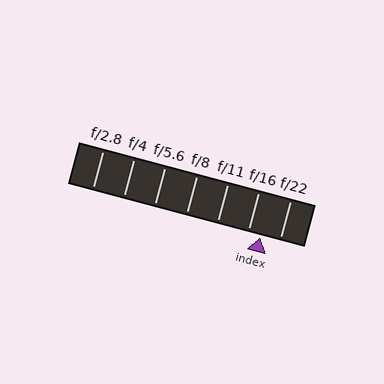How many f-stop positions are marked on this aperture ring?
There are 7 f-stop positions marked.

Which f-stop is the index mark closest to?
The index mark is closest to f/16.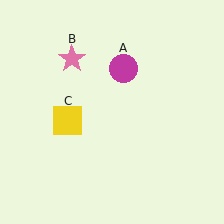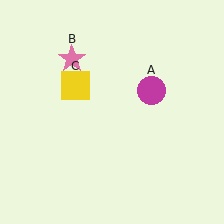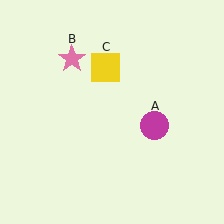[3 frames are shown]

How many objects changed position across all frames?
2 objects changed position: magenta circle (object A), yellow square (object C).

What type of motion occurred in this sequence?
The magenta circle (object A), yellow square (object C) rotated clockwise around the center of the scene.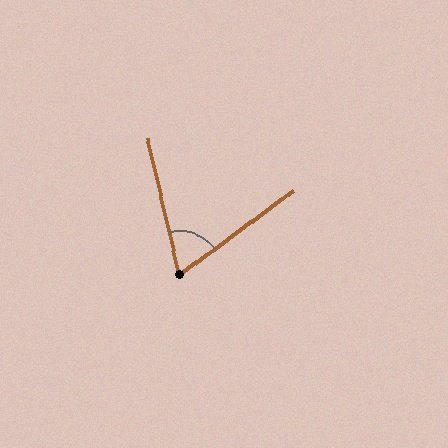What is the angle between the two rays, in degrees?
Approximately 66 degrees.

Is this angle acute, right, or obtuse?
It is acute.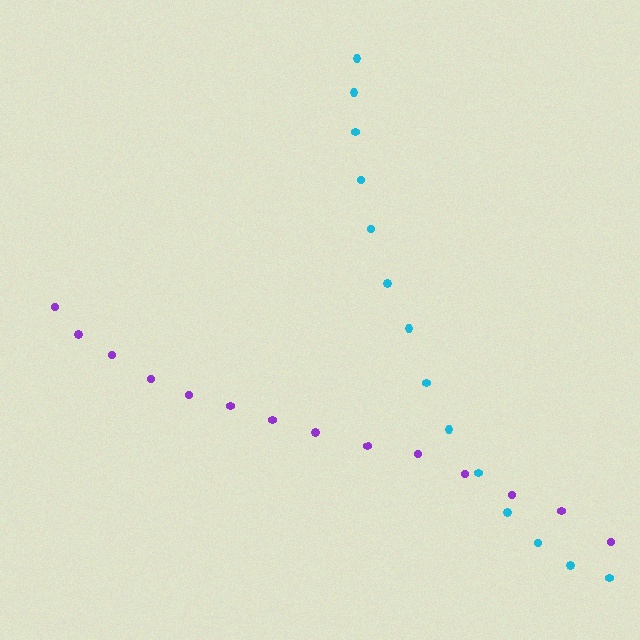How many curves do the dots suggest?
There are 2 distinct paths.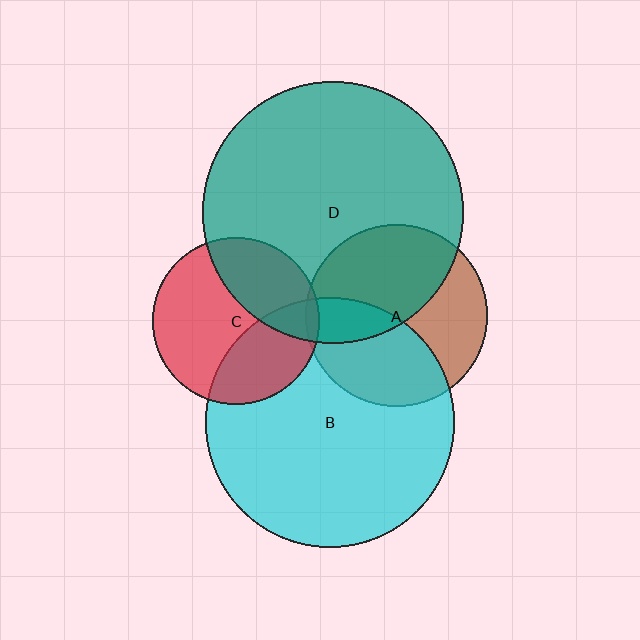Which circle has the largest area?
Circle D (teal).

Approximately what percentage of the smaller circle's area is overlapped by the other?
Approximately 35%.